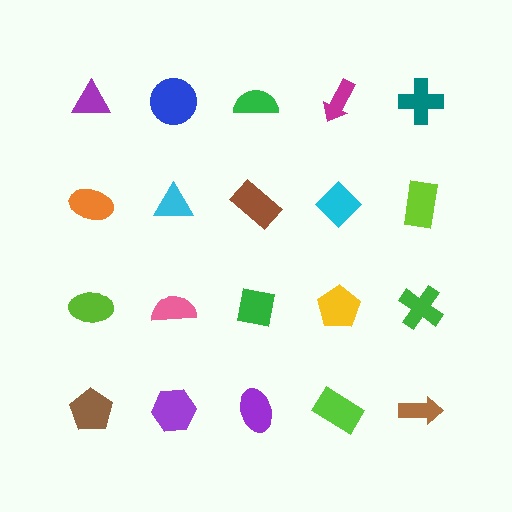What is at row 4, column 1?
A brown pentagon.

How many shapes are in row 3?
5 shapes.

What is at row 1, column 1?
A purple triangle.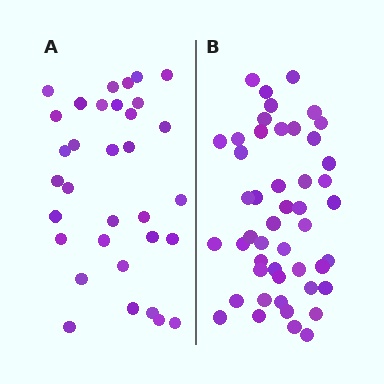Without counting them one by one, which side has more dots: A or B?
Region B (the right region) has more dots.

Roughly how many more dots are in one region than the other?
Region B has approximately 15 more dots than region A.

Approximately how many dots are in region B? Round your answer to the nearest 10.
About 50 dots. (The exact count is 48, which rounds to 50.)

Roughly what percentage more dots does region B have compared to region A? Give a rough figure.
About 45% more.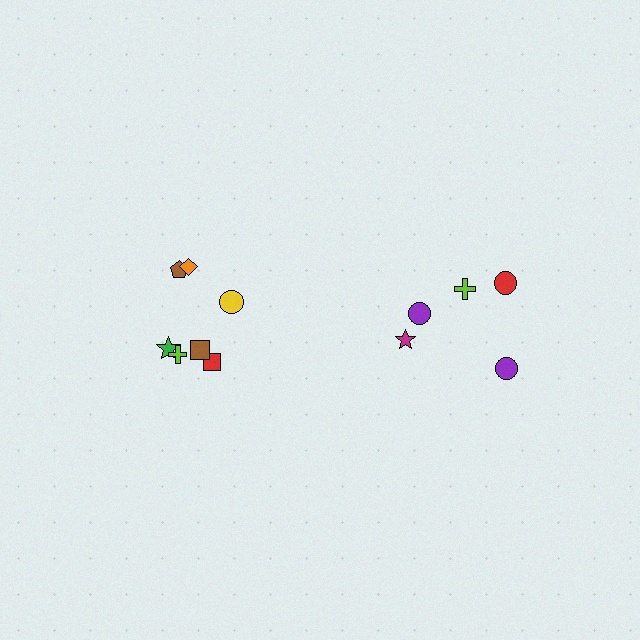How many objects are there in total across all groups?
There are 12 objects.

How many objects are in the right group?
There are 5 objects.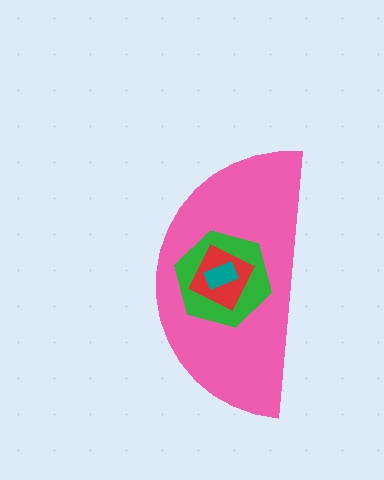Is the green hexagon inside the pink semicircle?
Yes.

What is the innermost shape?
The teal rectangle.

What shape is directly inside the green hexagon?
The red diamond.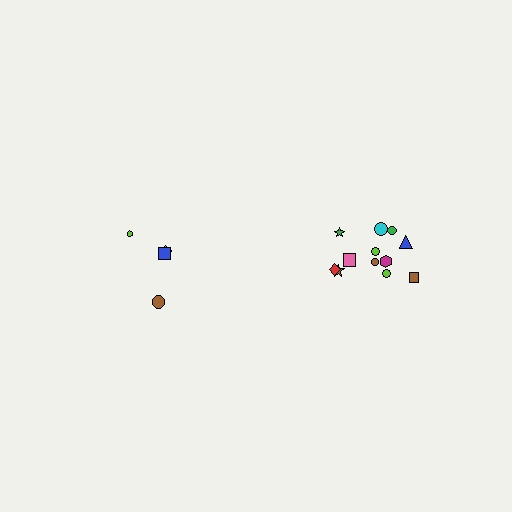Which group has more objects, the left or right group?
The right group.